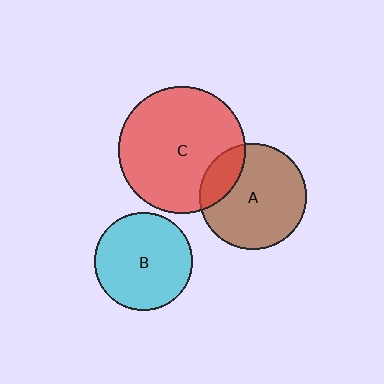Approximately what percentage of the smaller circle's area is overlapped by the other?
Approximately 20%.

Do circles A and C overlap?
Yes.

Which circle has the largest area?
Circle C (red).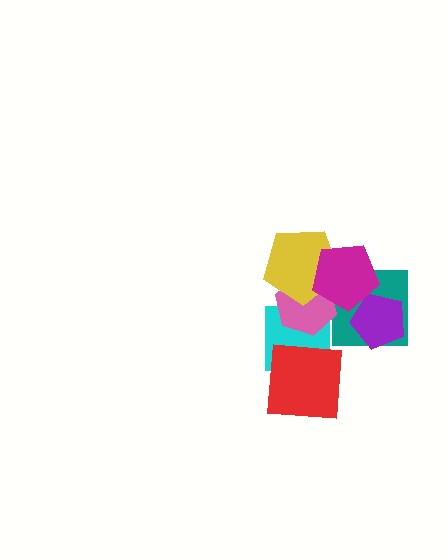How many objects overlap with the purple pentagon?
2 objects overlap with the purple pentagon.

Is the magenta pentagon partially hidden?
No, no other shape covers it.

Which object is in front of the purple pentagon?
The magenta pentagon is in front of the purple pentagon.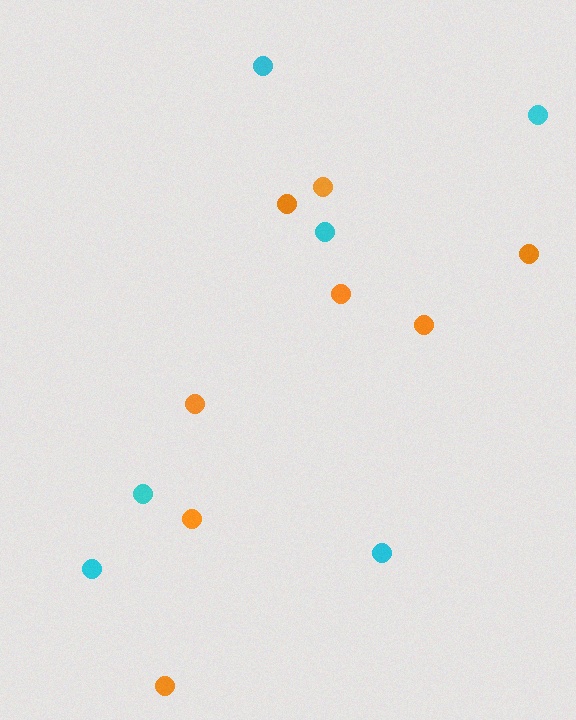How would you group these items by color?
There are 2 groups: one group of cyan circles (6) and one group of orange circles (8).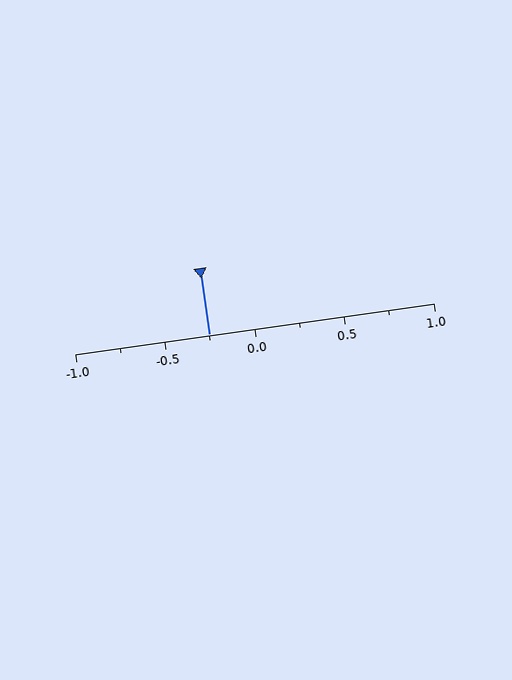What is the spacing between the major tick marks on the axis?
The major ticks are spaced 0.5 apart.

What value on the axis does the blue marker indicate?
The marker indicates approximately -0.25.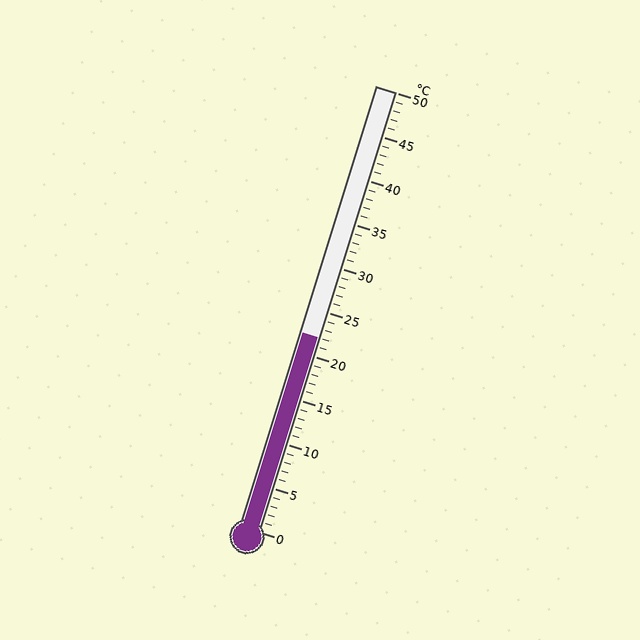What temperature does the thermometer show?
The thermometer shows approximately 22°C.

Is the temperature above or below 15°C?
The temperature is above 15°C.